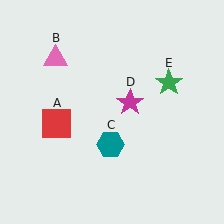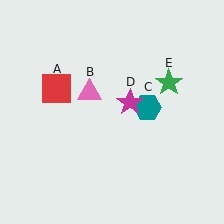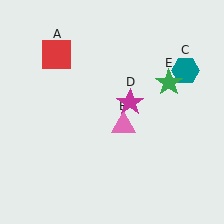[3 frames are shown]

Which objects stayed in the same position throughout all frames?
Magenta star (object D) and green star (object E) remained stationary.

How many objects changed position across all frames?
3 objects changed position: red square (object A), pink triangle (object B), teal hexagon (object C).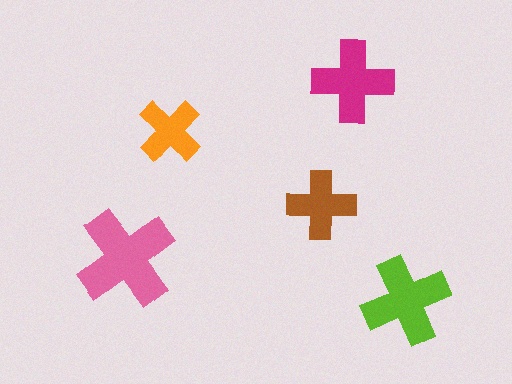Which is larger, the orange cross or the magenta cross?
The magenta one.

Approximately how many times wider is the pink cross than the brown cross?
About 1.5 times wider.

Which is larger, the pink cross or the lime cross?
The pink one.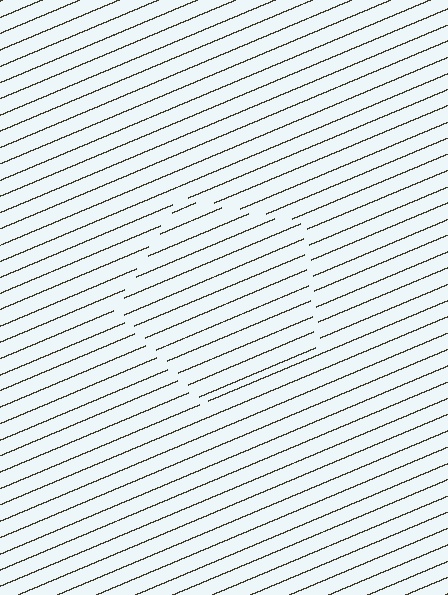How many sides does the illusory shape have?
5 sides — the line-ends trace a pentagon.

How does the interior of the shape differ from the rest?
The interior of the shape contains the same grating, shifted by half a period — the contour is defined by the phase discontinuity where line-ends from the inner and outer gratings abut.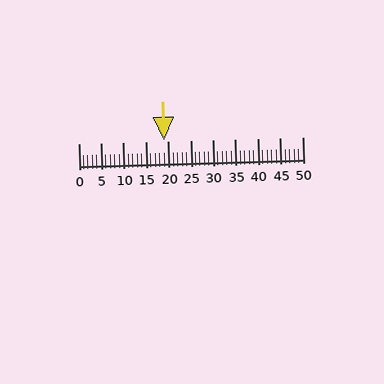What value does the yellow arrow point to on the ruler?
The yellow arrow points to approximately 19.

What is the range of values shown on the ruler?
The ruler shows values from 0 to 50.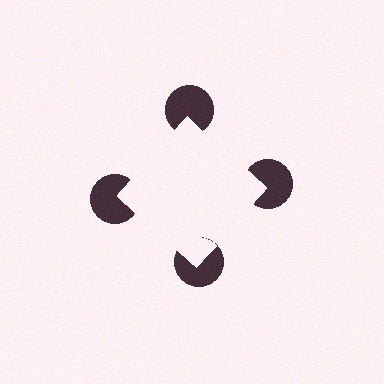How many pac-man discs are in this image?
There are 4 — one at each vertex of the illusory square.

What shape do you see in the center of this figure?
An illusory square — its edges are inferred from the aligned wedge cuts in the pac-man discs, not physically drawn.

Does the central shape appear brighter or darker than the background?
It typically appears slightly brighter than the background, even though no actual brightness change is drawn.